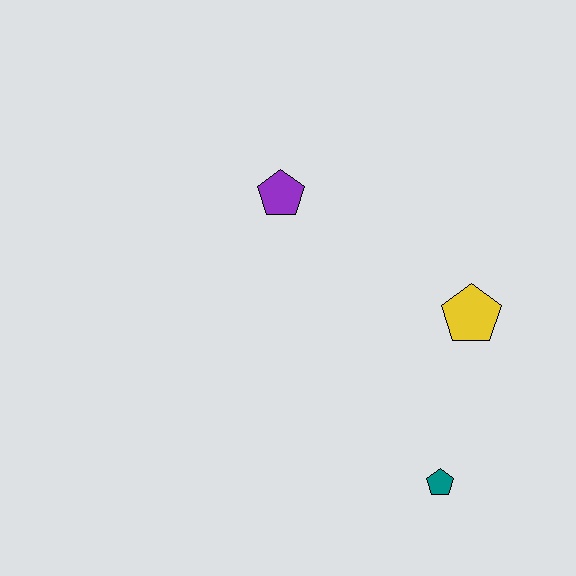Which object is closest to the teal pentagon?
The yellow pentagon is closest to the teal pentagon.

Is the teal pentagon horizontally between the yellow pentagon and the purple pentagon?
Yes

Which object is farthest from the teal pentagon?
The purple pentagon is farthest from the teal pentagon.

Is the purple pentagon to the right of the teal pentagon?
No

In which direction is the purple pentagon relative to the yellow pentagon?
The purple pentagon is to the left of the yellow pentagon.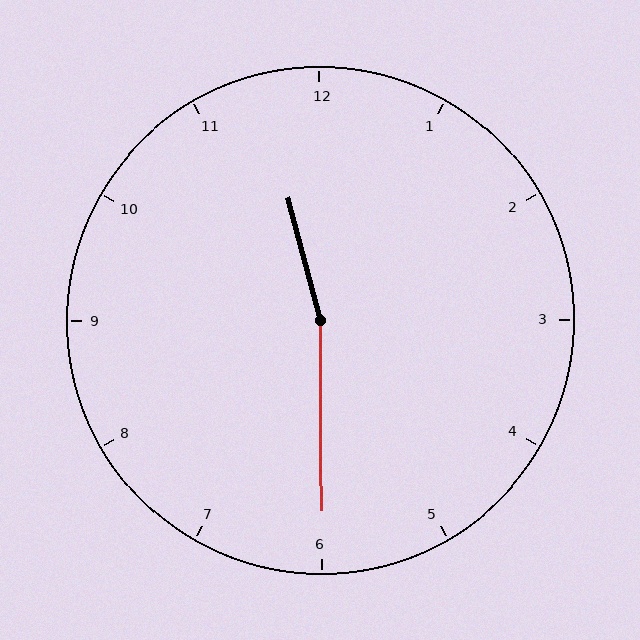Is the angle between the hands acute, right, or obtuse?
It is obtuse.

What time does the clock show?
11:30.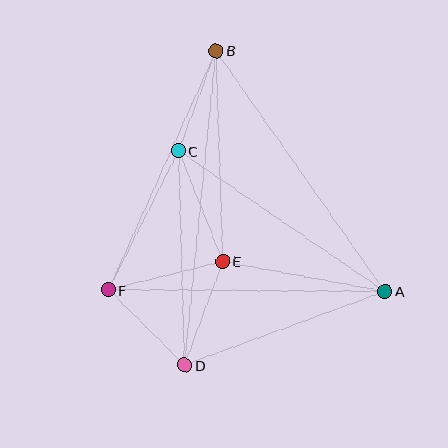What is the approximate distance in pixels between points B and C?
The distance between B and C is approximately 107 pixels.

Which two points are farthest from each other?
Points B and D are farthest from each other.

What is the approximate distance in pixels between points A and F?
The distance between A and F is approximately 277 pixels.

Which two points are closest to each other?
Points D and F are closest to each other.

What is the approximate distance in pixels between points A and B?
The distance between A and B is approximately 294 pixels.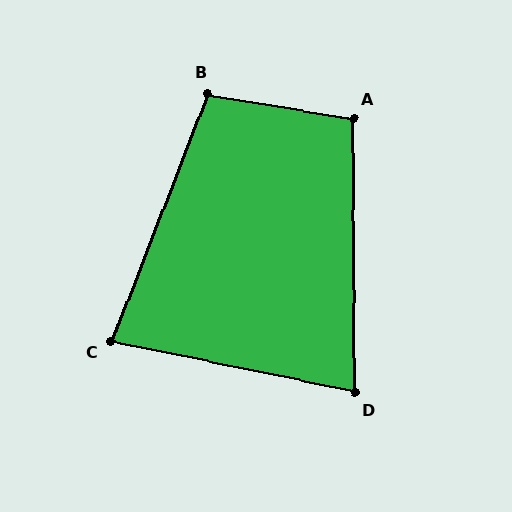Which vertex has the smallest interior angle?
D, at approximately 78 degrees.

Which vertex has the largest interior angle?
B, at approximately 102 degrees.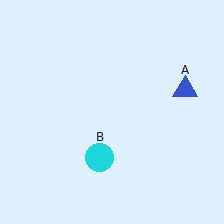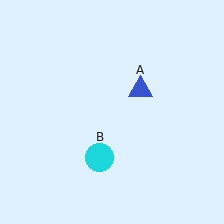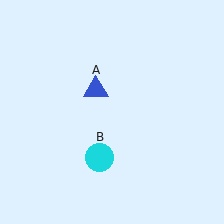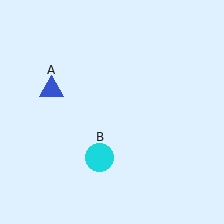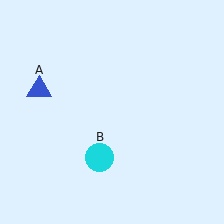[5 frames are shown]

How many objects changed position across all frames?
1 object changed position: blue triangle (object A).